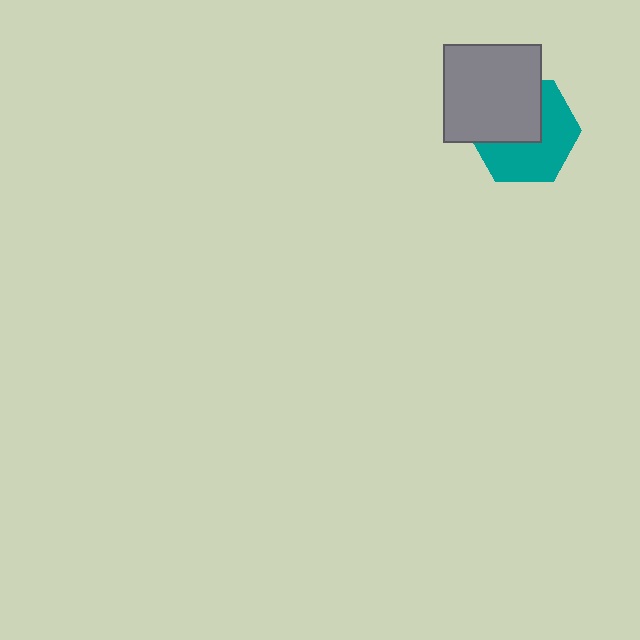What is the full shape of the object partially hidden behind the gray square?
The partially hidden object is a teal hexagon.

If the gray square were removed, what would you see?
You would see the complete teal hexagon.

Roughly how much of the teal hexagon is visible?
About half of it is visible (roughly 55%).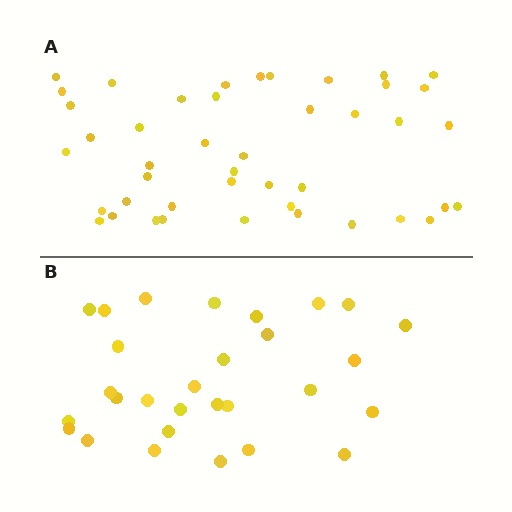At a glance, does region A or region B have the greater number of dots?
Region A (the top region) has more dots.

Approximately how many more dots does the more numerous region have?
Region A has approximately 15 more dots than region B.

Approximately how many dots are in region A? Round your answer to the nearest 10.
About 40 dots. (The exact count is 44, which rounds to 40.)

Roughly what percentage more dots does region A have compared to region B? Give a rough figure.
About 50% more.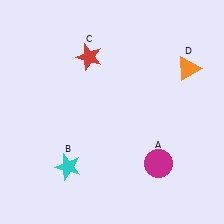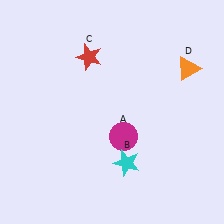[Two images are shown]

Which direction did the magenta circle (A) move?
The magenta circle (A) moved left.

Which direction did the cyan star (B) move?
The cyan star (B) moved right.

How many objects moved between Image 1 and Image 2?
2 objects moved between the two images.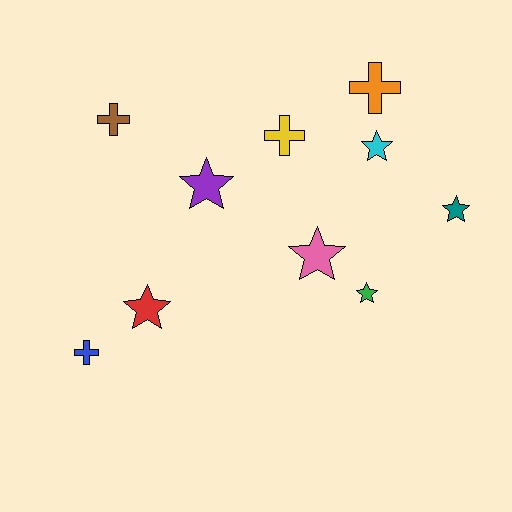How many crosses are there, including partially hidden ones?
There are 4 crosses.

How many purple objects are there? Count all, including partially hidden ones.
There is 1 purple object.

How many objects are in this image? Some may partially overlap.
There are 10 objects.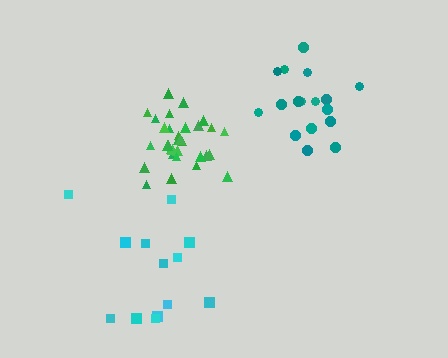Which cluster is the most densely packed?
Green.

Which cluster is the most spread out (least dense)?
Cyan.